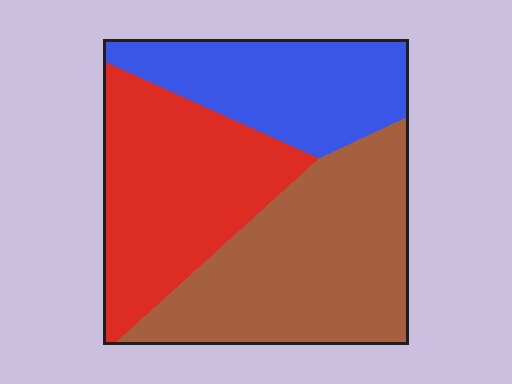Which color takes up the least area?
Blue, at roughly 25%.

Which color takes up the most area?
Brown, at roughly 40%.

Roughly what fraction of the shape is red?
Red covers 34% of the shape.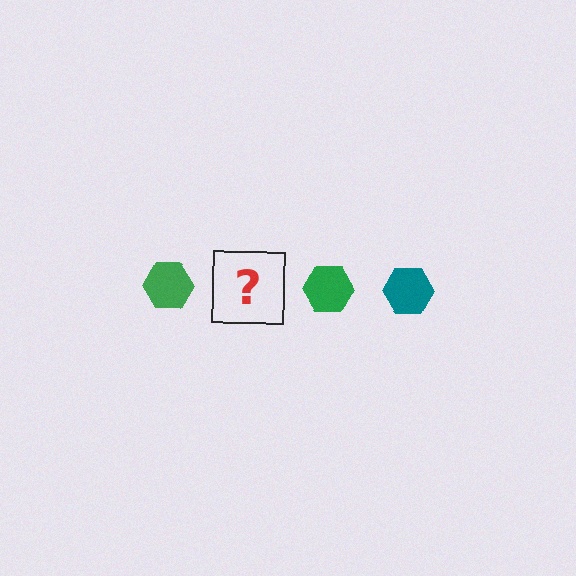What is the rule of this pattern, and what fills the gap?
The rule is that the pattern cycles through green, teal hexagons. The gap should be filled with a teal hexagon.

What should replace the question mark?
The question mark should be replaced with a teal hexagon.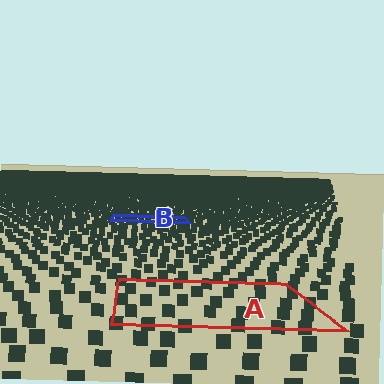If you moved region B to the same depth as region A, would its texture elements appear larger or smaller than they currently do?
They would appear larger. At a closer depth, the same texture elements are projected at a bigger on-screen size.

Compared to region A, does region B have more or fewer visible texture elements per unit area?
Region B has more texture elements per unit area — they are packed more densely because it is farther away.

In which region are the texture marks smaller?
The texture marks are smaller in region B, because it is farther away.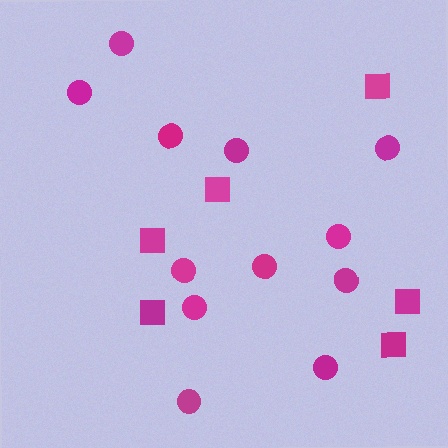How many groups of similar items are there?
There are 2 groups: one group of squares (6) and one group of circles (12).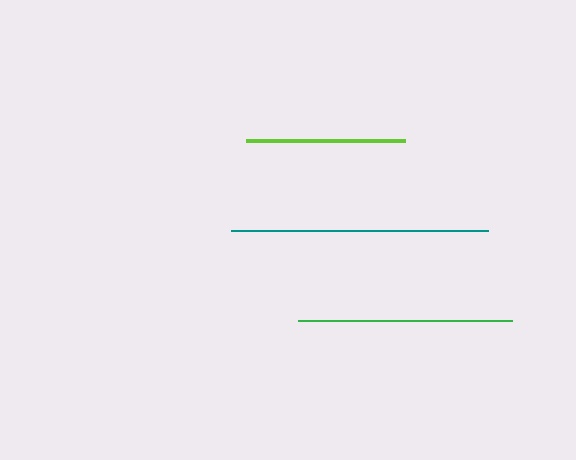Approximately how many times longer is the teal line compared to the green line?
The teal line is approximately 1.2 times the length of the green line.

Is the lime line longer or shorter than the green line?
The green line is longer than the lime line.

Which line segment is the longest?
The teal line is the longest at approximately 257 pixels.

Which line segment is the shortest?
The lime line is the shortest at approximately 160 pixels.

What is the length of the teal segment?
The teal segment is approximately 257 pixels long.